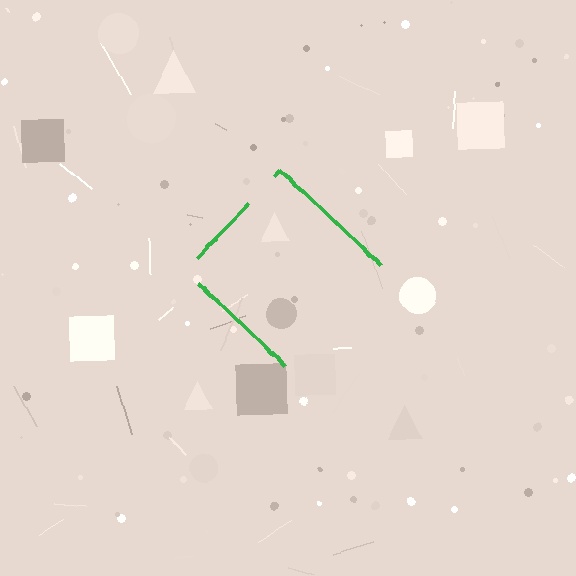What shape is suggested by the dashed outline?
The dashed outline suggests a diamond.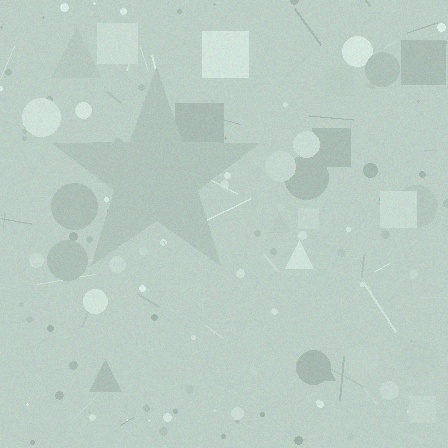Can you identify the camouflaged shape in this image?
The camouflaged shape is a star.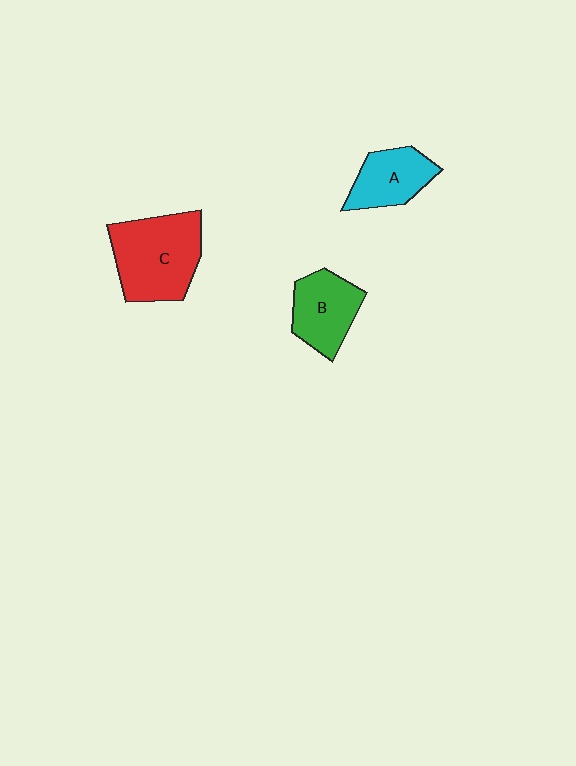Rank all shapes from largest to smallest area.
From largest to smallest: C (red), B (green), A (cyan).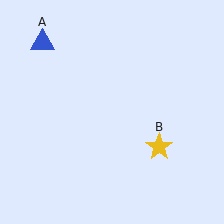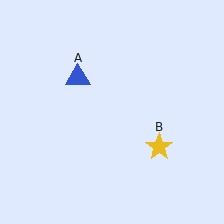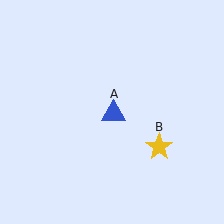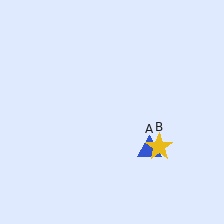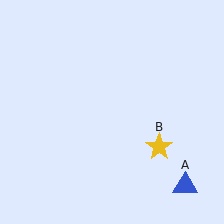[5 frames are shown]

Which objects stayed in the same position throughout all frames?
Yellow star (object B) remained stationary.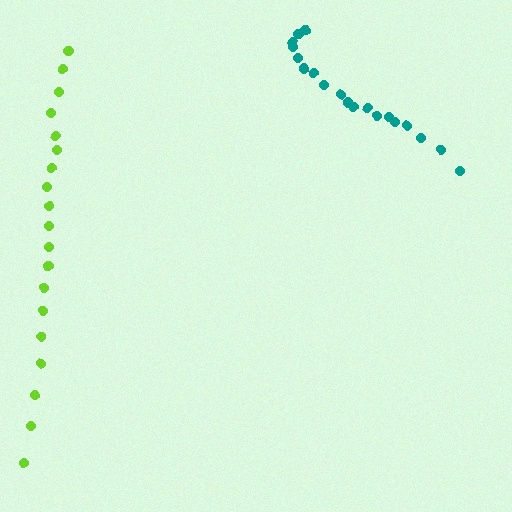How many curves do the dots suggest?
There are 2 distinct paths.